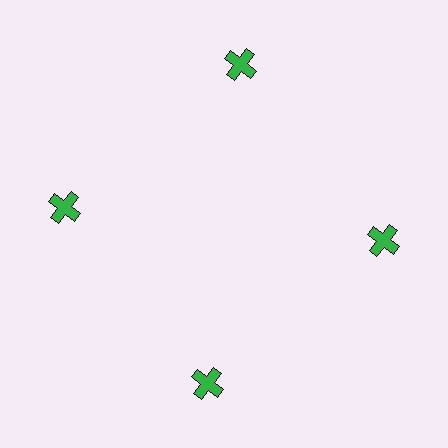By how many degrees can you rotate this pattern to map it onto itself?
The pattern maps onto itself every 90 degrees of rotation.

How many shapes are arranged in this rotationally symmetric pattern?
There are 4 shapes, arranged in 4 groups of 1.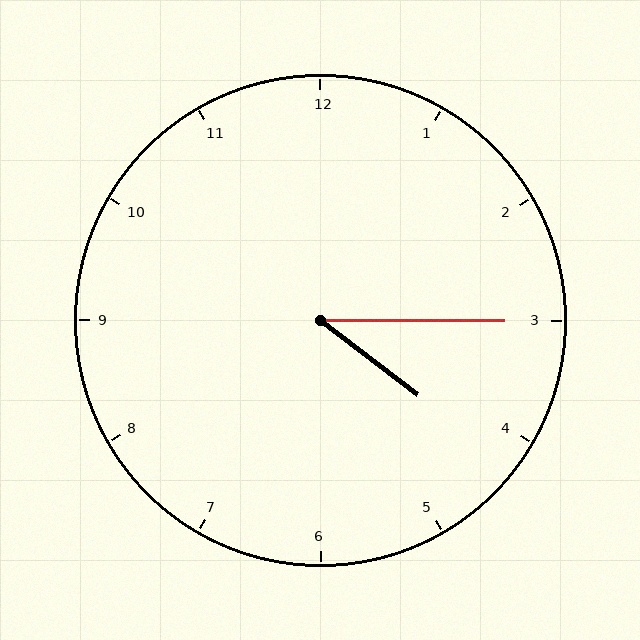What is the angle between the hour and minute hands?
Approximately 38 degrees.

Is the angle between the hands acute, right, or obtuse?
It is acute.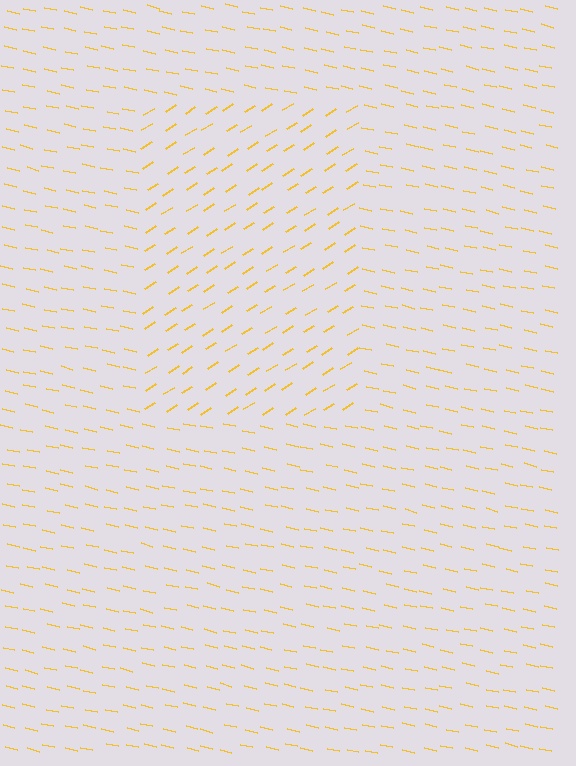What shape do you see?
I see a rectangle.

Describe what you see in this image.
The image is filled with small yellow line segments. A rectangle region in the image has lines oriented differently from the surrounding lines, creating a visible texture boundary.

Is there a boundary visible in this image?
Yes, there is a texture boundary formed by a change in line orientation.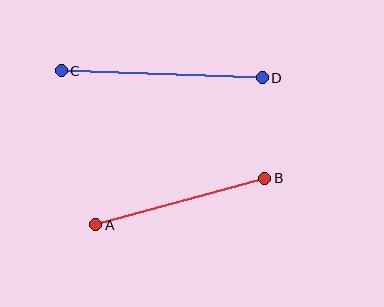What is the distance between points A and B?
The distance is approximately 175 pixels.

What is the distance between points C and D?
The distance is approximately 201 pixels.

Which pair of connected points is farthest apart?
Points C and D are farthest apart.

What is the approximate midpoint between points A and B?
The midpoint is at approximately (180, 202) pixels.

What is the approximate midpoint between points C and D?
The midpoint is at approximately (162, 74) pixels.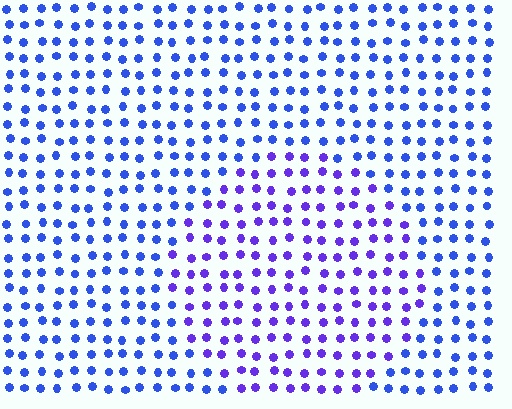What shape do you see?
I see a circle.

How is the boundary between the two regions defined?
The boundary is defined purely by a slight shift in hue (about 30 degrees). Spacing, size, and orientation are identical on both sides.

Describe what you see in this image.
The image is filled with small blue elements in a uniform arrangement. A circle-shaped region is visible where the elements are tinted to a slightly different hue, forming a subtle color boundary.